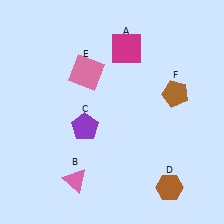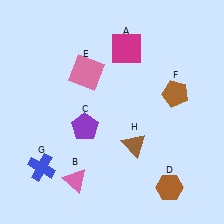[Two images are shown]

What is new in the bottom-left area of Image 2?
A blue cross (G) was added in the bottom-left area of Image 2.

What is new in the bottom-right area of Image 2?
A brown triangle (H) was added in the bottom-right area of Image 2.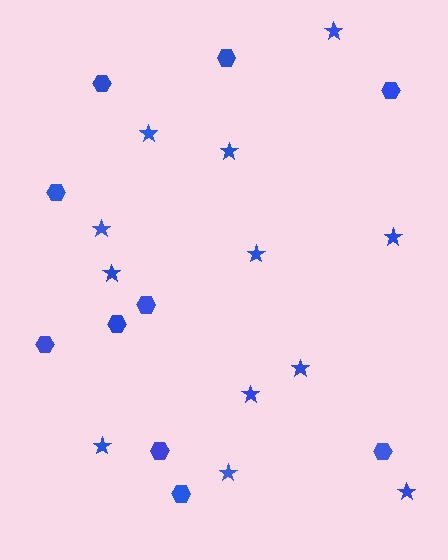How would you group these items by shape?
There are 2 groups: one group of stars (12) and one group of hexagons (10).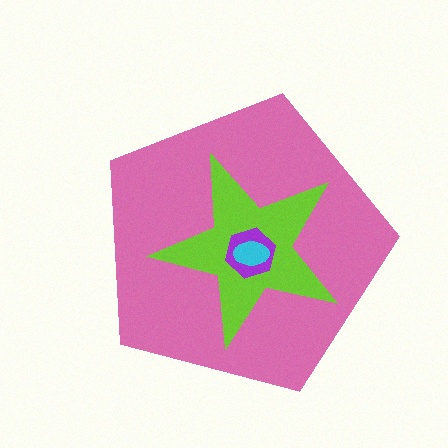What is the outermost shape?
The pink pentagon.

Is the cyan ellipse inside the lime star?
Yes.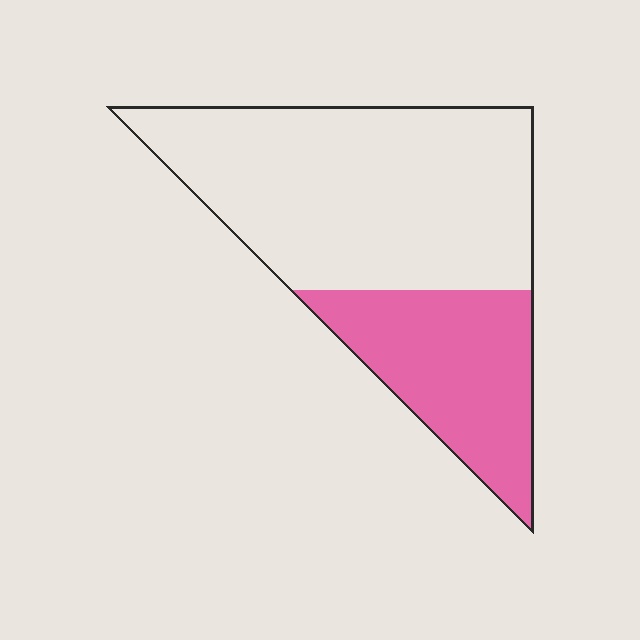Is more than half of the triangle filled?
No.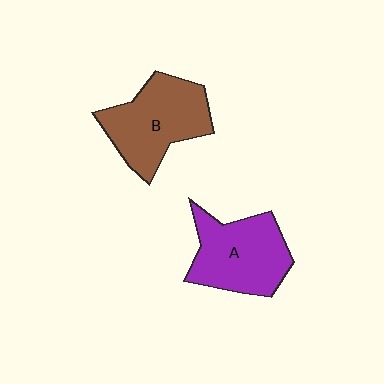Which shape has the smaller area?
Shape A (purple).